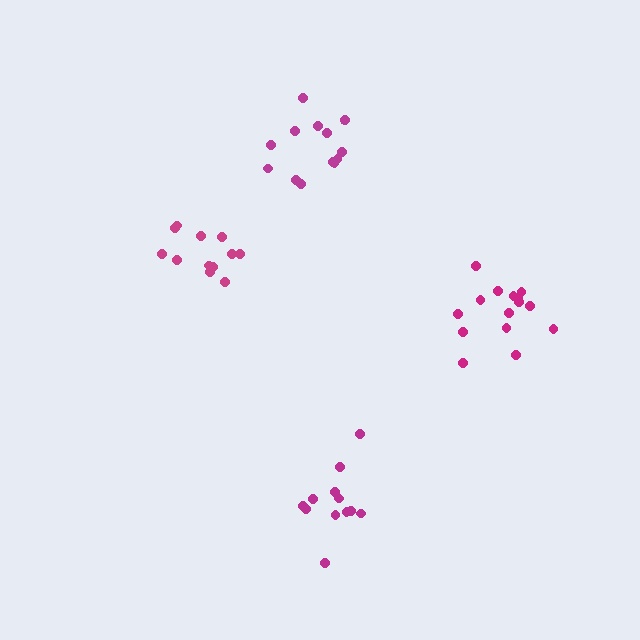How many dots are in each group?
Group 1: 12 dots, Group 2: 15 dots, Group 3: 14 dots, Group 4: 12 dots (53 total).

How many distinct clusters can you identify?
There are 4 distinct clusters.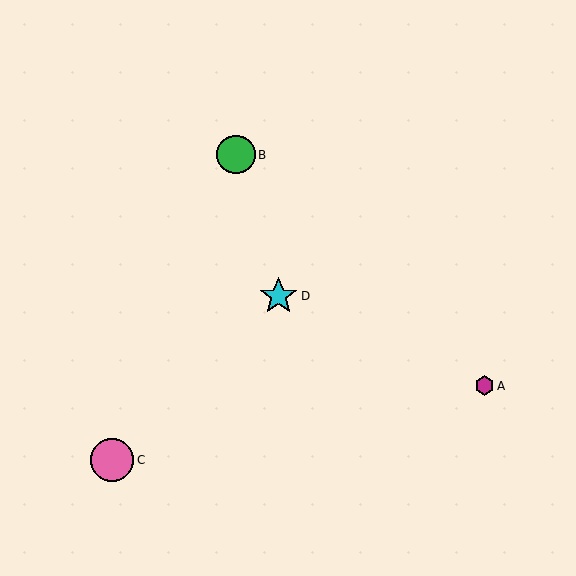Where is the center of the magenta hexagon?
The center of the magenta hexagon is at (485, 386).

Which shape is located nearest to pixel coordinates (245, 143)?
The green circle (labeled B) at (236, 155) is nearest to that location.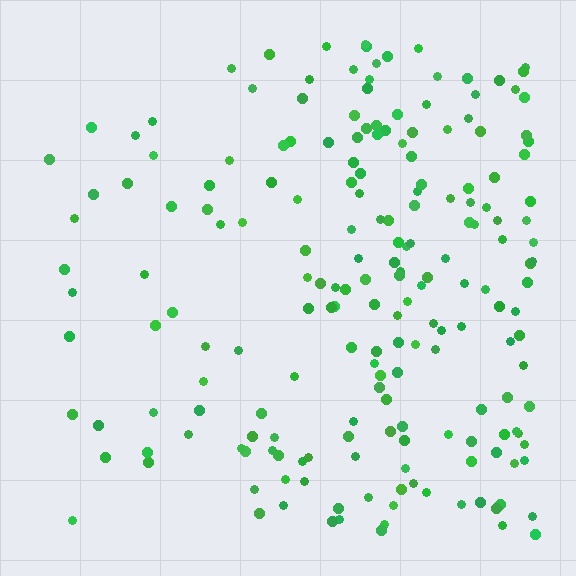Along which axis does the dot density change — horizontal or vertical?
Horizontal.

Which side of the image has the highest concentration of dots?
The right.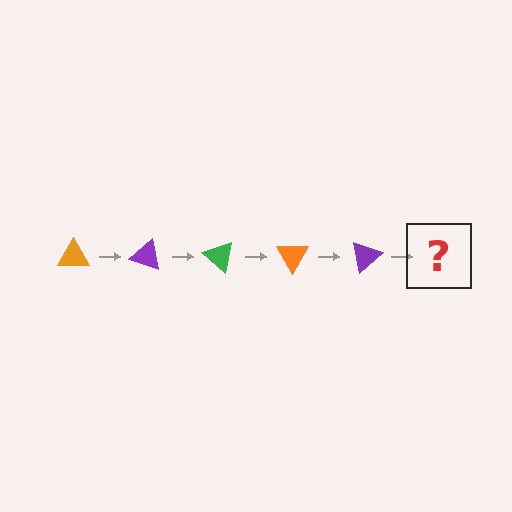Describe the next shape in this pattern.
It should be a green triangle, rotated 100 degrees from the start.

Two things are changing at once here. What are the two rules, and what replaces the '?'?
The two rules are that it rotates 20 degrees each step and the color cycles through orange, purple, and green. The '?' should be a green triangle, rotated 100 degrees from the start.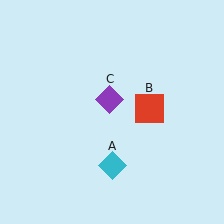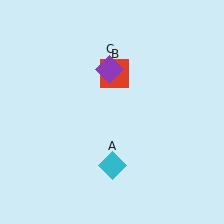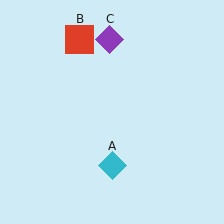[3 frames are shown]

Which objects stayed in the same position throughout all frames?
Cyan diamond (object A) remained stationary.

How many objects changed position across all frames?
2 objects changed position: red square (object B), purple diamond (object C).